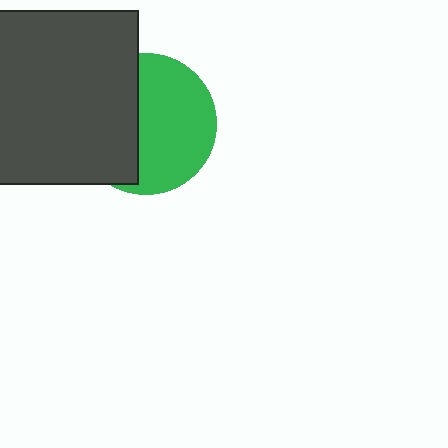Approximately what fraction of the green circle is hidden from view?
Roughly 43% of the green circle is hidden behind the dark gray rectangle.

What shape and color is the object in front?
The object in front is a dark gray rectangle.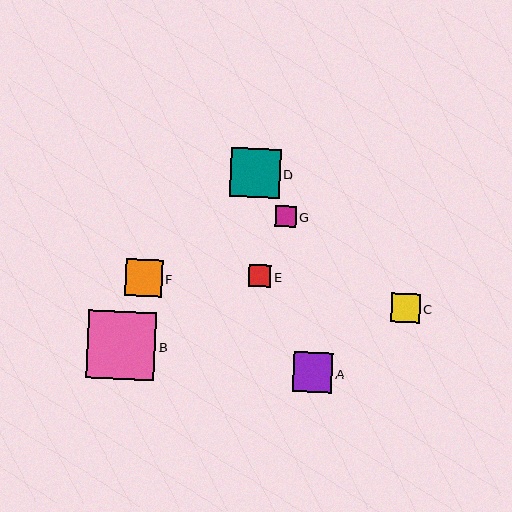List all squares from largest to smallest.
From largest to smallest: B, D, A, F, C, E, G.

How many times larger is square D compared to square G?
Square D is approximately 2.4 times the size of square G.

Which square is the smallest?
Square G is the smallest with a size of approximately 21 pixels.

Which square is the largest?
Square B is the largest with a size of approximately 68 pixels.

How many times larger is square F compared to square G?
Square F is approximately 1.7 times the size of square G.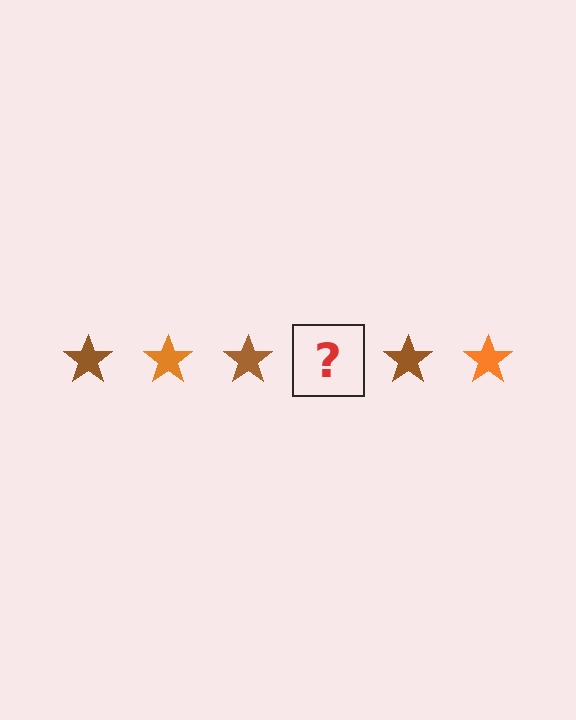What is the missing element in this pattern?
The missing element is an orange star.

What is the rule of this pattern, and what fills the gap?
The rule is that the pattern cycles through brown, orange stars. The gap should be filled with an orange star.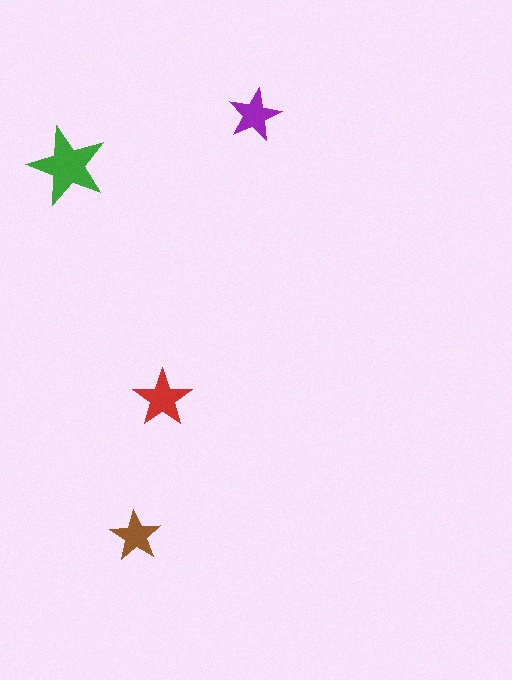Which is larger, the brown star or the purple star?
The purple one.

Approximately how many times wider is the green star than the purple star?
About 1.5 times wider.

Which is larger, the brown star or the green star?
The green one.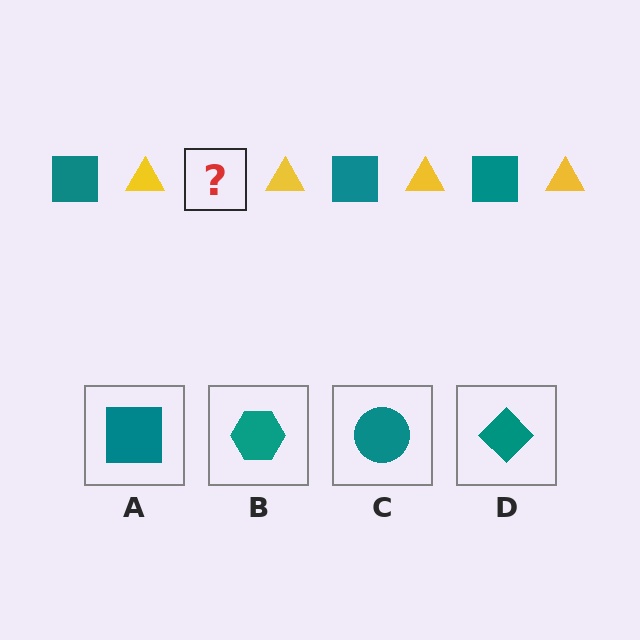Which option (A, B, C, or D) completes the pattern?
A.